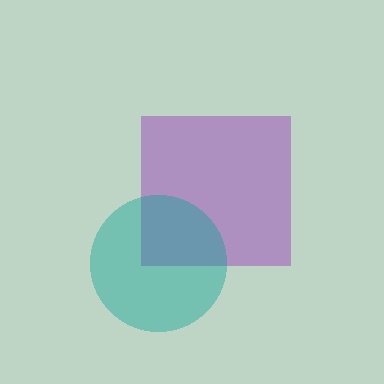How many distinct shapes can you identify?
There are 2 distinct shapes: a purple square, a teal circle.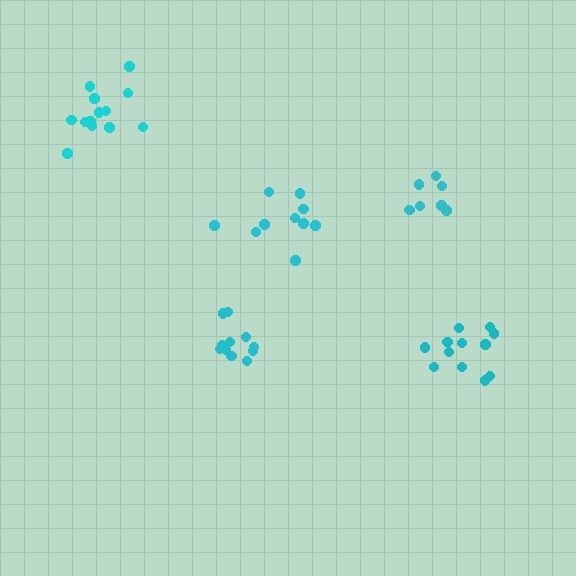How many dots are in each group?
Group 1: 13 dots, Group 2: 10 dots, Group 3: 7 dots, Group 4: 11 dots, Group 5: 12 dots (53 total).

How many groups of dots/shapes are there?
There are 5 groups.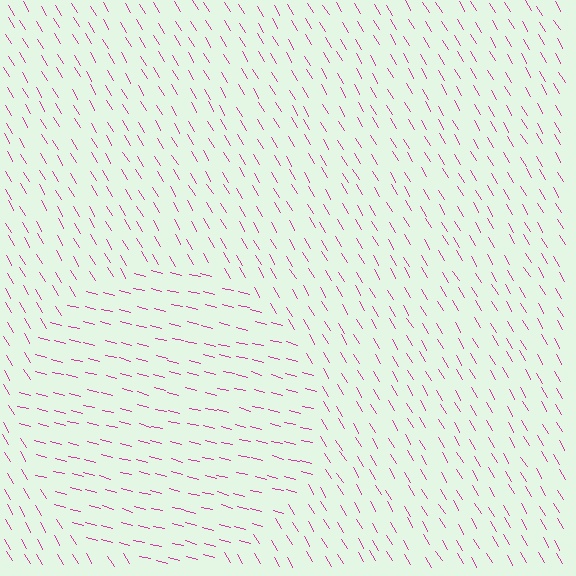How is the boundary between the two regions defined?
The boundary is defined purely by a change in line orientation (approximately 45 degrees difference). All lines are the same color and thickness.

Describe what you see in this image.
The image is filled with small magenta line segments. A circle region in the image has lines oriented differently from the surrounding lines, creating a visible texture boundary.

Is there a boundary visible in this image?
Yes, there is a texture boundary formed by a change in line orientation.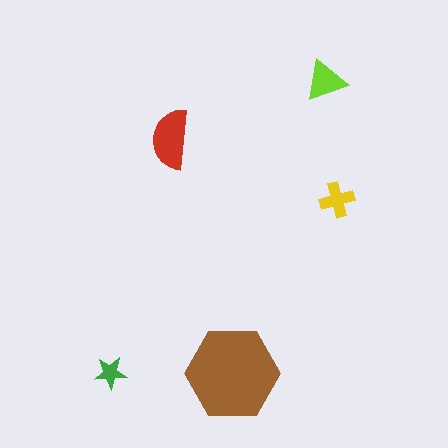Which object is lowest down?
The brown hexagon is bottommost.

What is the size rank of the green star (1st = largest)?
5th.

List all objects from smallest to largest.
The green star, the yellow cross, the lime triangle, the red semicircle, the brown hexagon.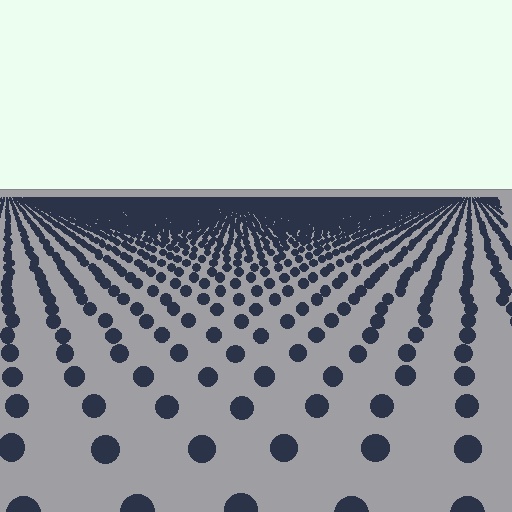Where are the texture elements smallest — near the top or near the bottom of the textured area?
Near the top.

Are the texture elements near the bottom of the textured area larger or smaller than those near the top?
Larger. Near the bottom, elements are closer to the viewer and appear at a bigger on-screen size.